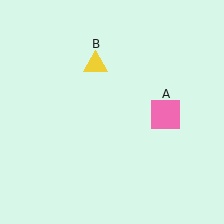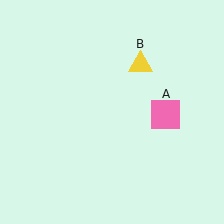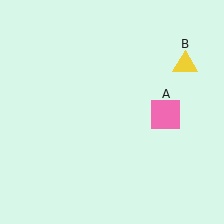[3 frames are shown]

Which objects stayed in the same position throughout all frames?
Pink square (object A) remained stationary.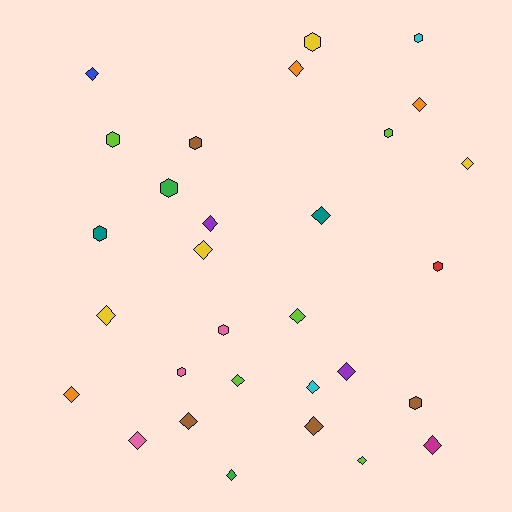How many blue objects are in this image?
There is 1 blue object.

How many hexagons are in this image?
There are 11 hexagons.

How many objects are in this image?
There are 30 objects.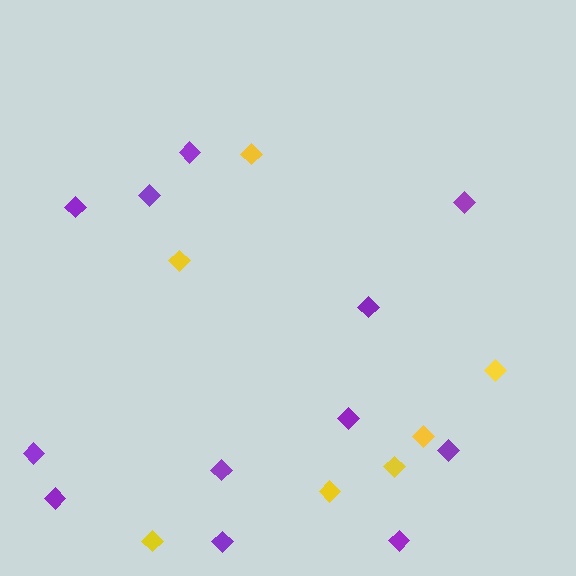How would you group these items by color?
There are 2 groups: one group of yellow diamonds (7) and one group of purple diamonds (12).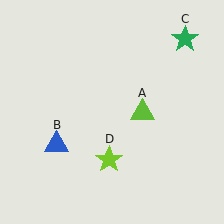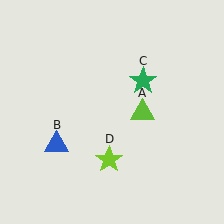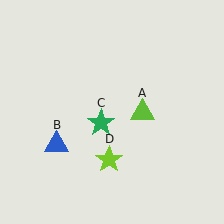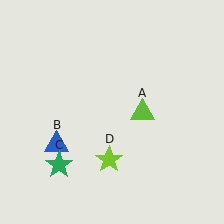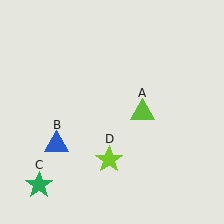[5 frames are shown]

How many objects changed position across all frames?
1 object changed position: green star (object C).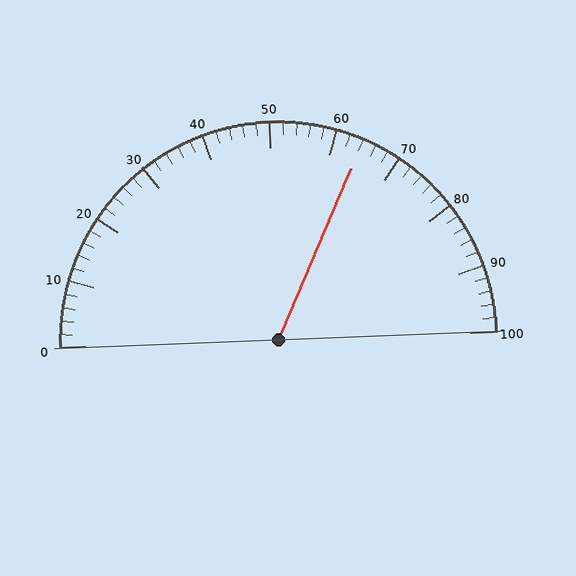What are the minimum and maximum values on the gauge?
The gauge ranges from 0 to 100.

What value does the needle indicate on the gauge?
The needle indicates approximately 64.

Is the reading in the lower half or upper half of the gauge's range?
The reading is in the upper half of the range (0 to 100).